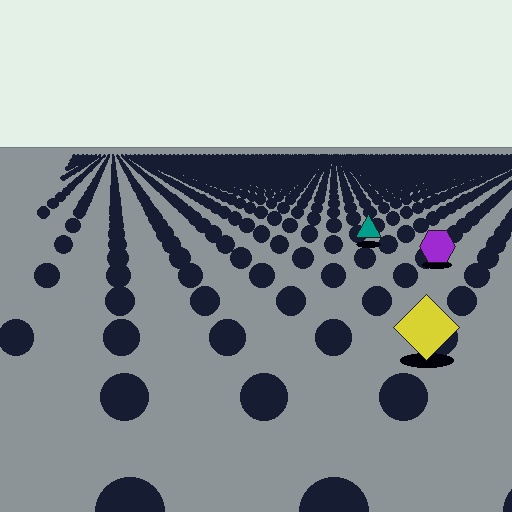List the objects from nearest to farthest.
From nearest to farthest: the yellow diamond, the purple hexagon, the teal triangle.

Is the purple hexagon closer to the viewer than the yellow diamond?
No. The yellow diamond is closer — you can tell from the texture gradient: the ground texture is coarser near it.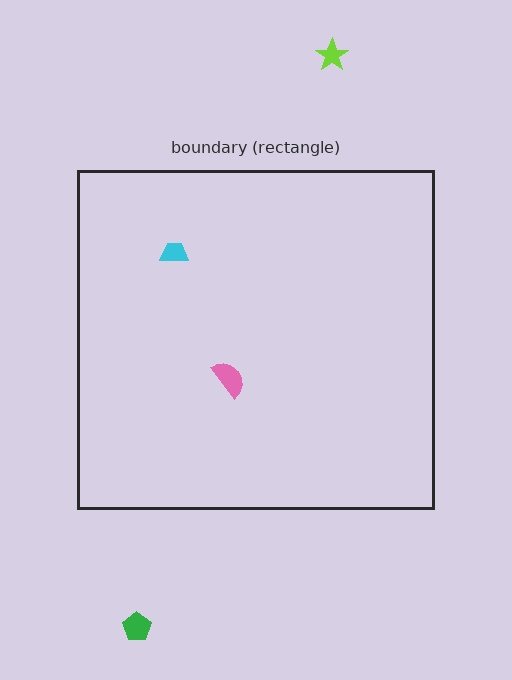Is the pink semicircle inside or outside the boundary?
Inside.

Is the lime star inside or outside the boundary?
Outside.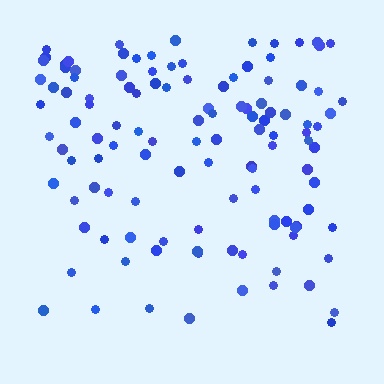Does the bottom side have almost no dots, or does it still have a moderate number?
Still a moderate number, just noticeably fewer than the top.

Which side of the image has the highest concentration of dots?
The top.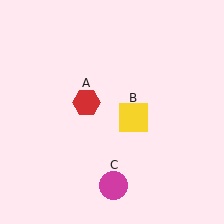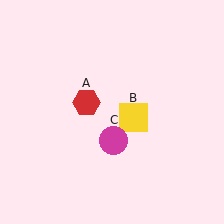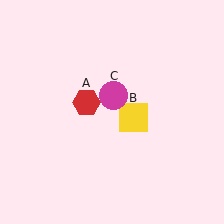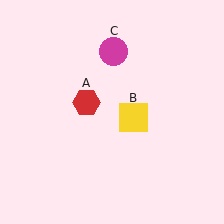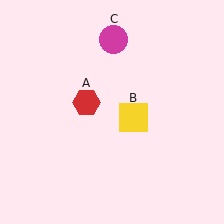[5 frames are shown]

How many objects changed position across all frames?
1 object changed position: magenta circle (object C).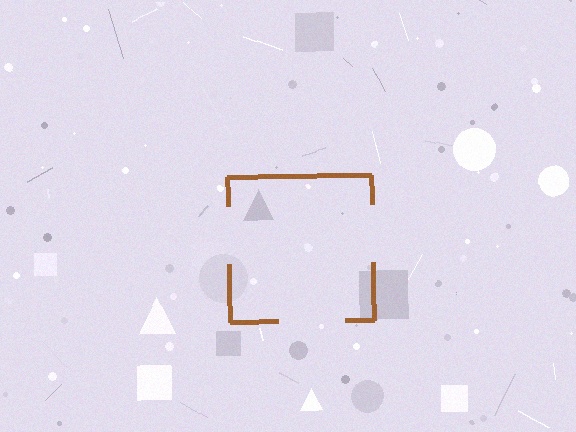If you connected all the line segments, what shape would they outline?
They would outline a square.